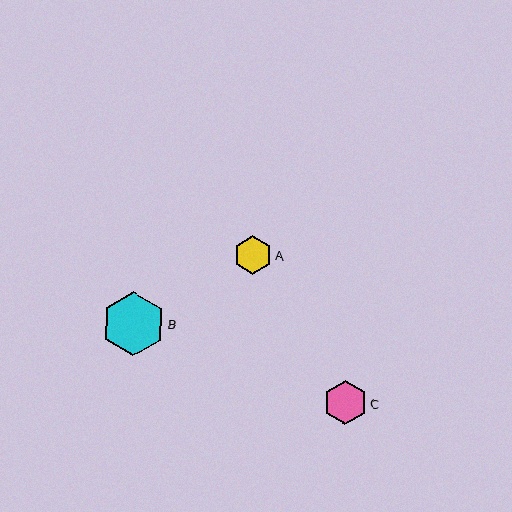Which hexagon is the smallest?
Hexagon A is the smallest with a size of approximately 39 pixels.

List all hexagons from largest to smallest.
From largest to smallest: B, C, A.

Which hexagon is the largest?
Hexagon B is the largest with a size of approximately 64 pixels.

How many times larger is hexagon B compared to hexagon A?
Hexagon B is approximately 1.6 times the size of hexagon A.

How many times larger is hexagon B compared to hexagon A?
Hexagon B is approximately 1.6 times the size of hexagon A.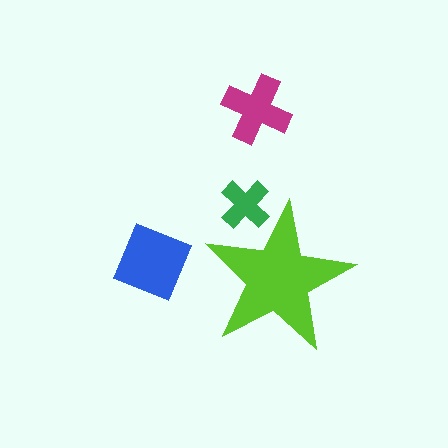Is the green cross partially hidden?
Yes, the green cross is partially hidden behind the lime star.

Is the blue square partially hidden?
No, the blue square is fully visible.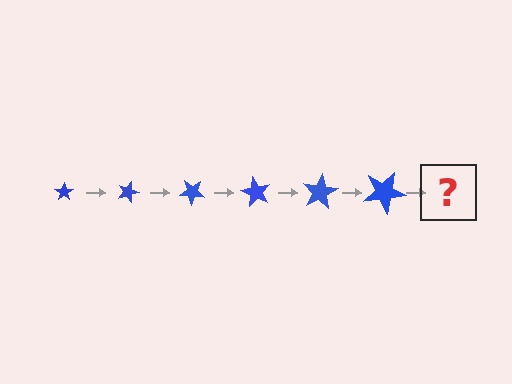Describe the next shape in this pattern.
It should be a star, larger than the previous one and rotated 120 degrees from the start.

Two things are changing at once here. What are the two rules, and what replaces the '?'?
The two rules are that the star grows larger each step and it rotates 20 degrees each step. The '?' should be a star, larger than the previous one and rotated 120 degrees from the start.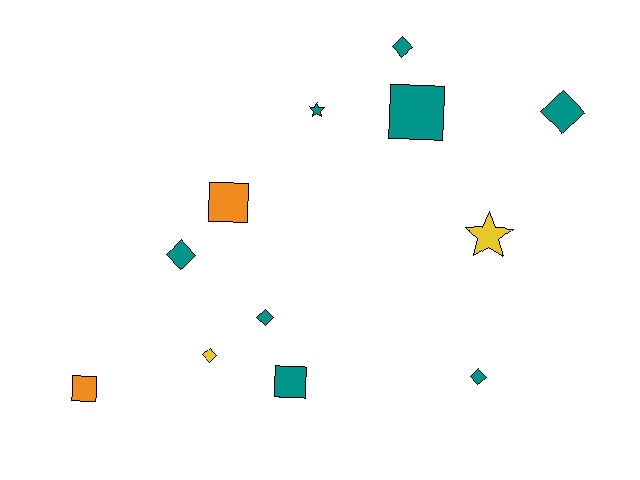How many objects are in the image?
There are 12 objects.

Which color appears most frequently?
Teal, with 8 objects.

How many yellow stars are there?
There is 1 yellow star.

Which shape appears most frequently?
Diamond, with 6 objects.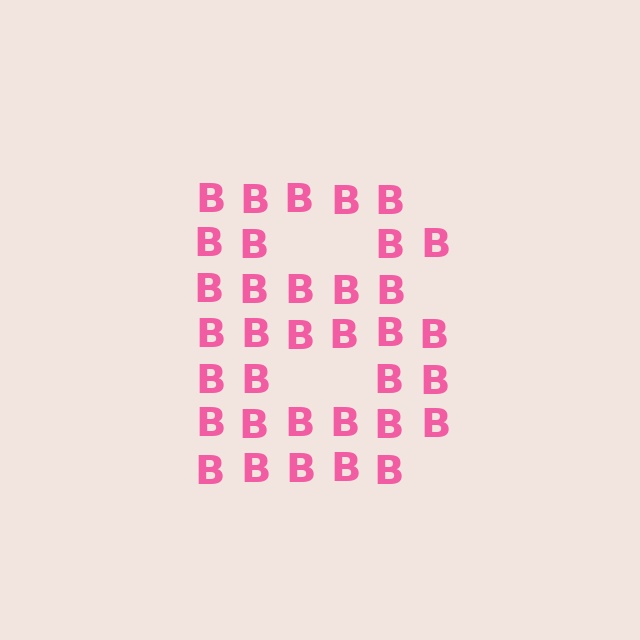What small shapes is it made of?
It is made of small letter B's.